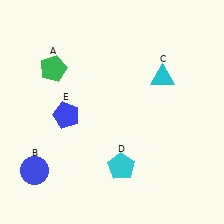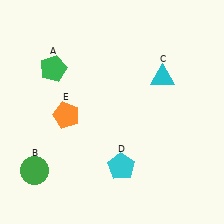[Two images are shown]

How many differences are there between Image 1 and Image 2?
There are 2 differences between the two images.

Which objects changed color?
B changed from blue to green. E changed from blue to orange.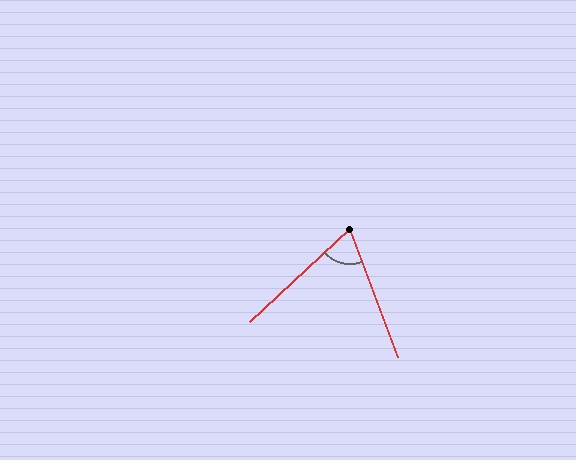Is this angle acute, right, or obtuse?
It is acute.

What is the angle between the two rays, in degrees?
Approximately 68 degrees.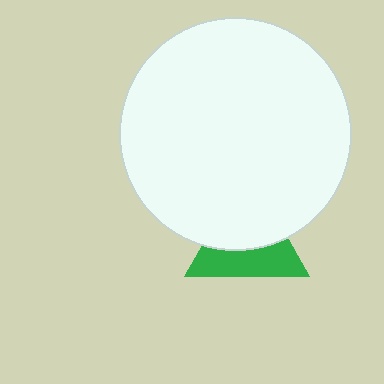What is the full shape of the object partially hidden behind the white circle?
The partially hidden object is a green triangle.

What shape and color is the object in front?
The object in front is a white circle.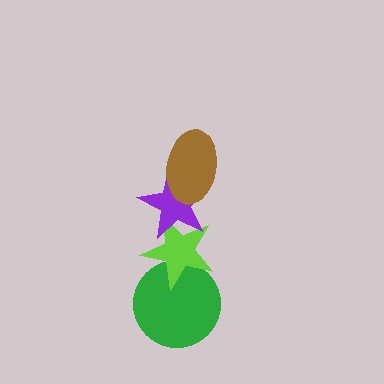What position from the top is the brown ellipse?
The brown ellipse is 1st from the top.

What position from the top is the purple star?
The purple star is 2nd from the top.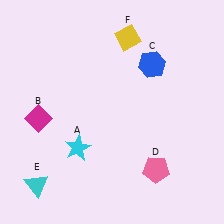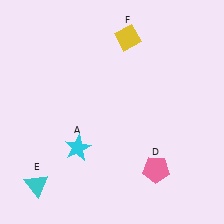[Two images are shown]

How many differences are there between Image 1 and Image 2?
There are 2 differences between the two images.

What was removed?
The blue hexagon (C), the magenta diamond (B) were removed in Image 2.